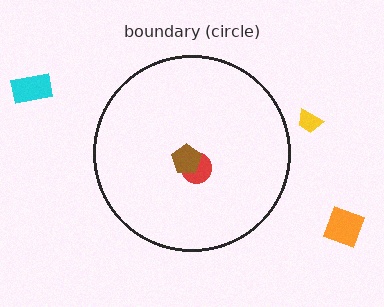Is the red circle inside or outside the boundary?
Inside.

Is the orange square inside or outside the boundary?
Outside.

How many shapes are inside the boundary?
2 inside, 3 outside.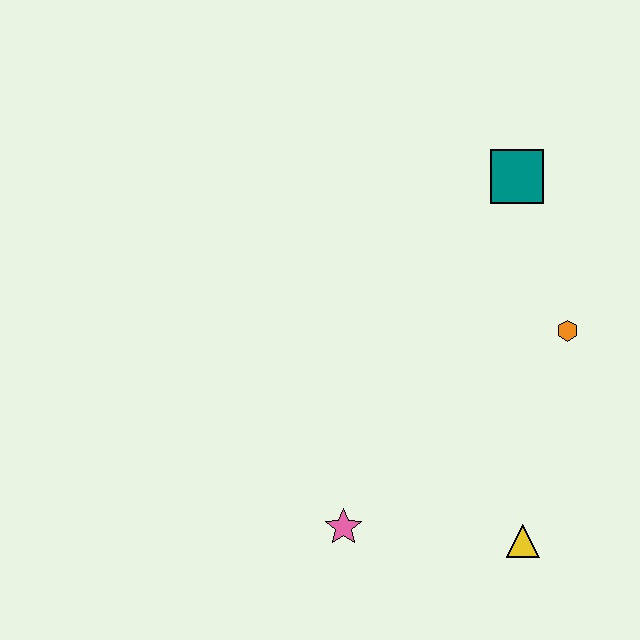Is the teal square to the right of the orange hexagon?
No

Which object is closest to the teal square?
The orange hexagon is closest to the teal square.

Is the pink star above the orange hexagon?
No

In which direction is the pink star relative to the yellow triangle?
The pink star is to the left of the yellow triangle.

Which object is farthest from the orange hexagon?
The pink star is farthest from the orange hexagon.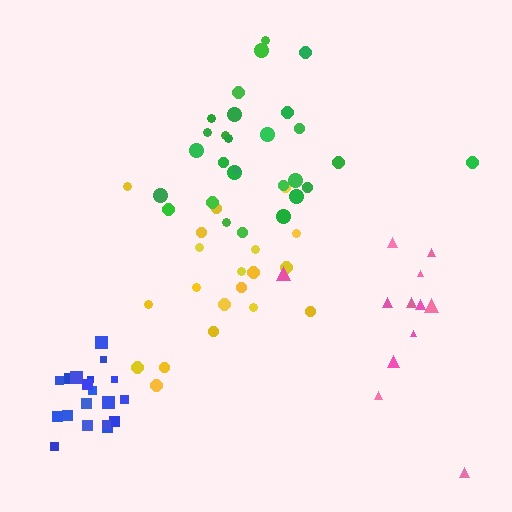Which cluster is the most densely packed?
Blue.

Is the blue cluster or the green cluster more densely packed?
Blue.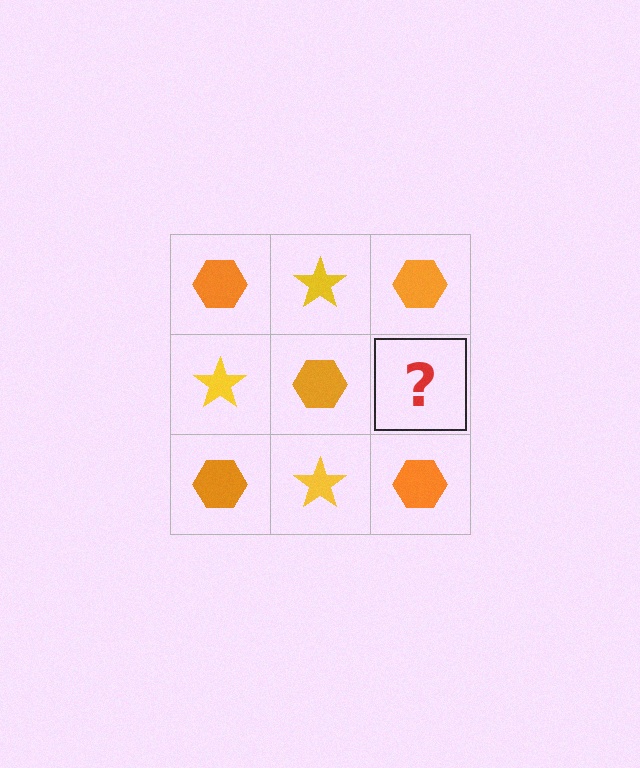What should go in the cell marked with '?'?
The missing cell should contain a yellow star.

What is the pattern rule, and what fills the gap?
The rule is that it alternates orange hexagon and yellow star in a checkerboard pattern. The gap should be filled with a yellow star.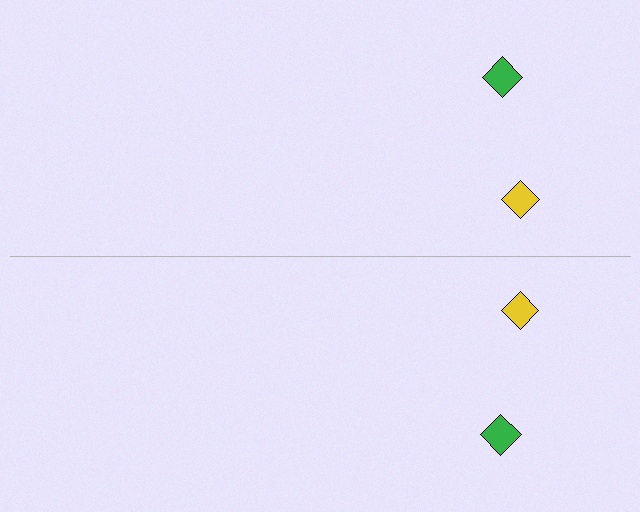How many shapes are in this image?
There are 4 shapes in this image.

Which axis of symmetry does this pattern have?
The pattern has a horizontal axis of symmetry running through the center of the image.